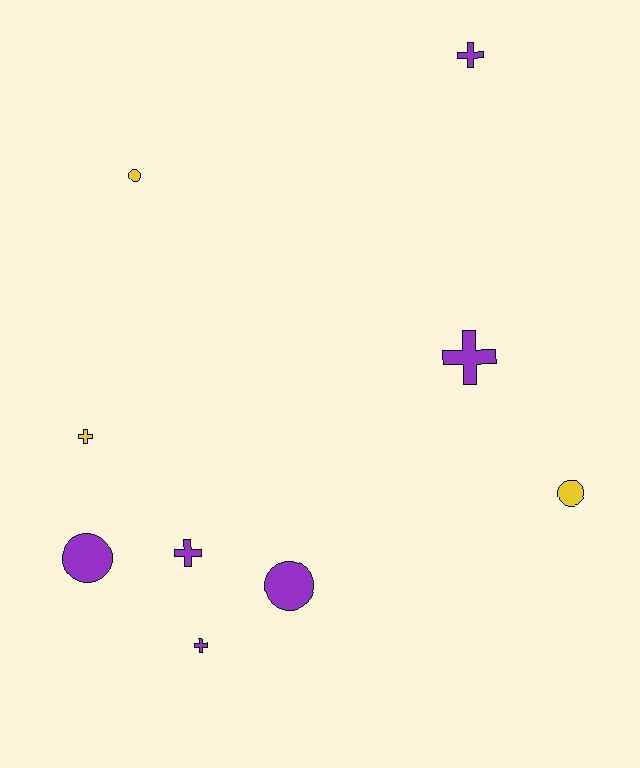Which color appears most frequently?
Purple, with 6 objects.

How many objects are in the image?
There are 9 objects.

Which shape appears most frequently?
Cross, with 5 objects.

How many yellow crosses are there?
There is 1 yellow cross.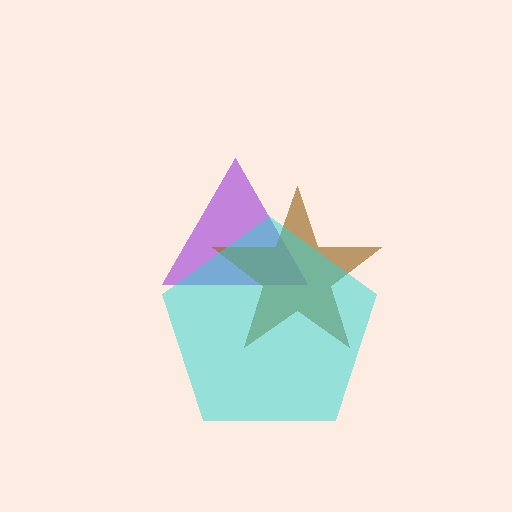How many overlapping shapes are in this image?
There are 3 overlapping shapes in the image.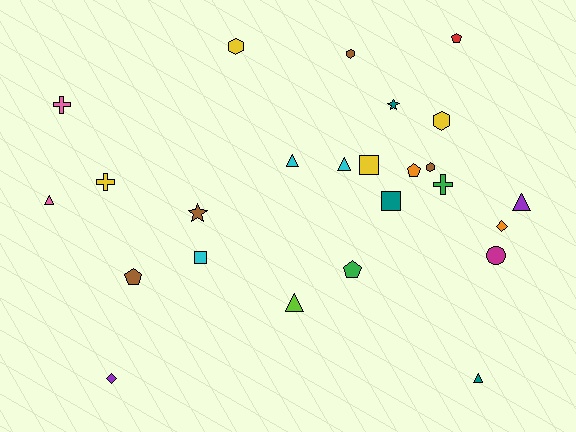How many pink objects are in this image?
There are 2 pink objects.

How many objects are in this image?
There are 25 objects.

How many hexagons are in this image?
There are 4 hexagons.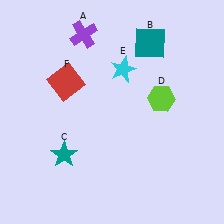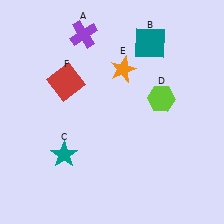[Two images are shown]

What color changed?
The star (E) changed from cyan in Image 1 to orange in Image 2.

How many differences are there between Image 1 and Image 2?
There is 1 difference between the two images.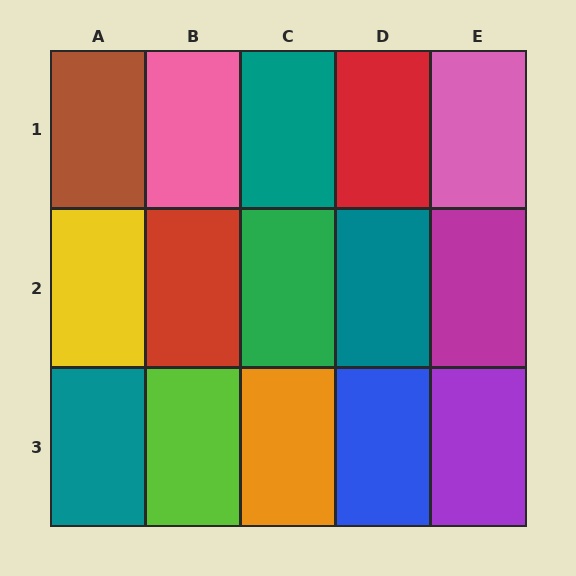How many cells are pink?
2 cells are pink.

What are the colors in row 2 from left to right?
Yellow, red, green, teal, magenta.